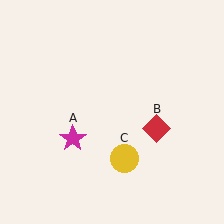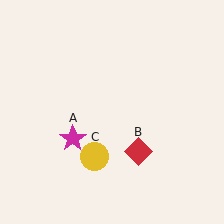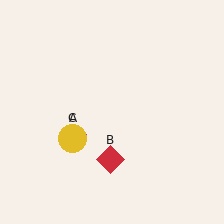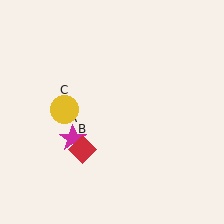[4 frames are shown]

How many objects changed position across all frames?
2 objects changed position: red diamond (object B), yellow circle (object C).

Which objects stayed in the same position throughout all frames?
Magenta star (object A) remained stationary.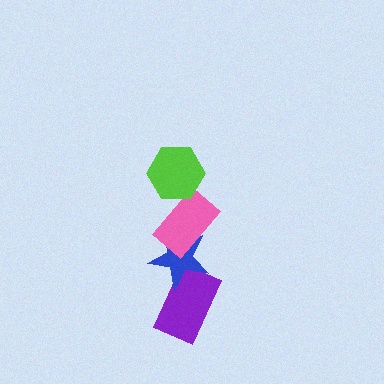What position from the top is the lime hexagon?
The lime hexagon is 1st from the top.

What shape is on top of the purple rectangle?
The blue star is on top of the purple rectangle.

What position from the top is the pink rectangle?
The pink rectangle is 2nd from the top.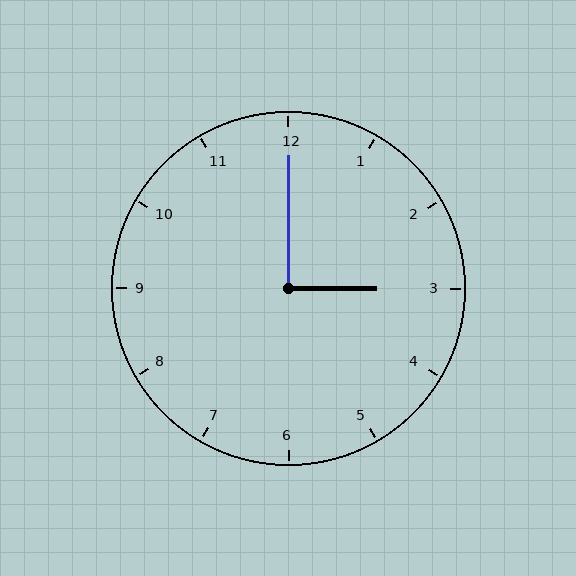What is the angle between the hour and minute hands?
Approximately 90 degrees.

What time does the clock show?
3:00.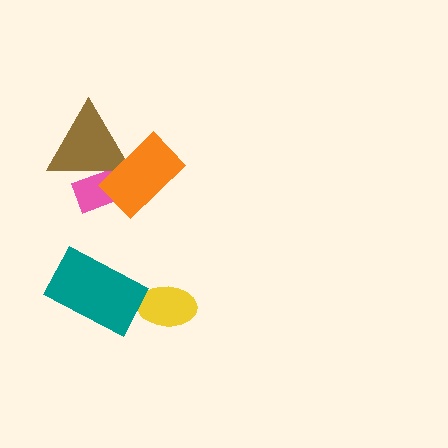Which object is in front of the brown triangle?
The orange rectangle is in front of the brown triangle.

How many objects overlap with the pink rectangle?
2 objects overlap with the pink rectangle.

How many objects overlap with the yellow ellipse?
0 objects overlap with the yellow ellipse.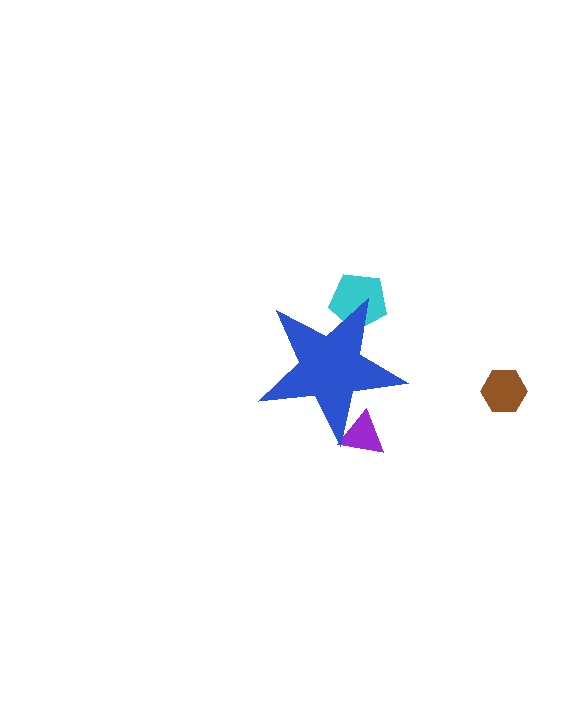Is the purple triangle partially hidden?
Yes, the purple triangle is partially hidden behind the blue star.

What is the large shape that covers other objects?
A blue star.